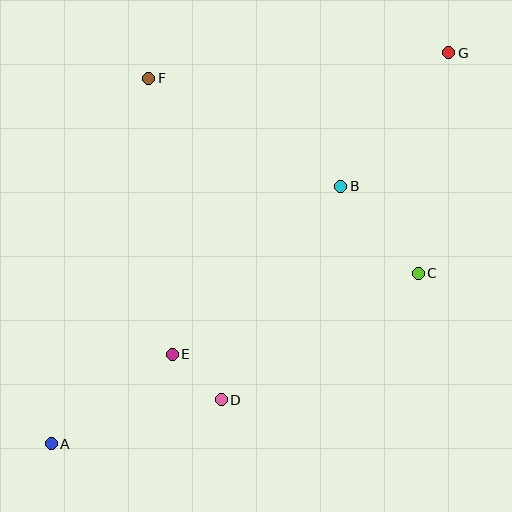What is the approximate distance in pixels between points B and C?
The distance between B and C is approximately 117 pixels.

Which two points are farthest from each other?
Points A and G are farthest from each other.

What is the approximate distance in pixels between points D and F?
The distance between D and F is approximately 330 pixels.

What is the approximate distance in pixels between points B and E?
The distance between B and E is approximately 238 pixels.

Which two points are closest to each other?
Points D and E are closest to each other.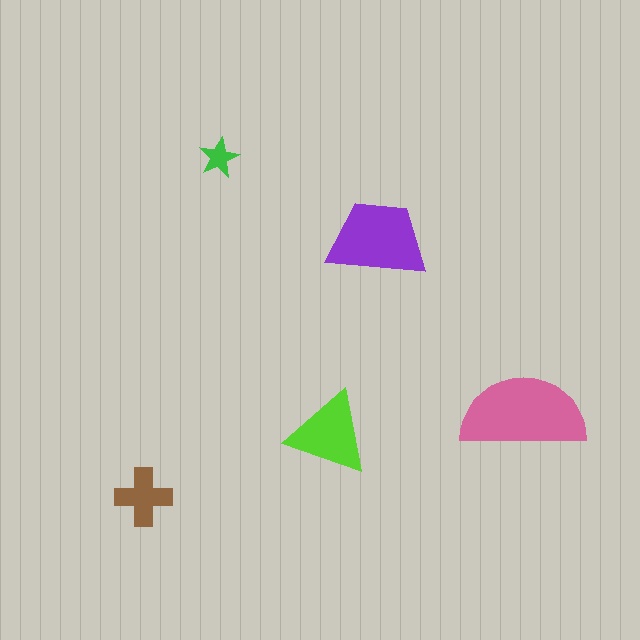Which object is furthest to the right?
The pink semicircle is rightmost.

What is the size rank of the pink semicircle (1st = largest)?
1st.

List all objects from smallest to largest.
The green star, the brown cross, the lime triangle, the purple trapezoid, the pink semicircle.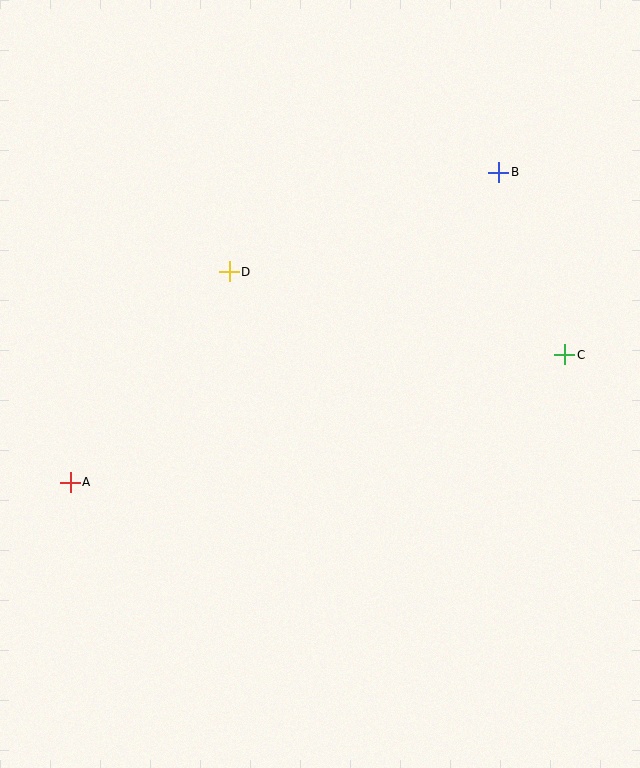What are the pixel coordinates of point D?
Point D is at (229, 272).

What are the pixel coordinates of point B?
Point B is at (499, 172).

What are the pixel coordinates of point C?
Point C is at (565, 355).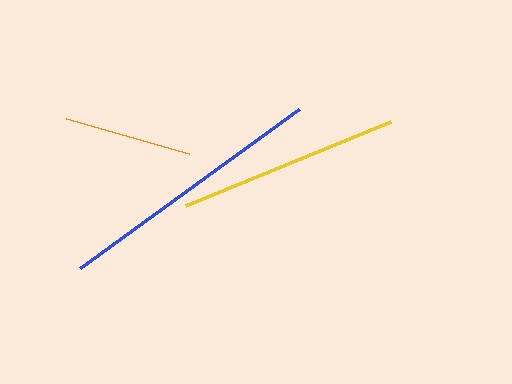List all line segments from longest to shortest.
From longest to shortest: blue, yellow, orange.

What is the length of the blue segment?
The blue segment is approximately 270 pixels long.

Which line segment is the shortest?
The orange line is the shortest at approximately 128 pixels.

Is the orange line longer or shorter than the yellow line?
The yellow line is longer than the orange line.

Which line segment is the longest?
The blue line is the longest at approximately 270 pixels.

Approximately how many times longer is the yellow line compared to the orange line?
The yellow line is approximately 1.7 times the length of the orange line.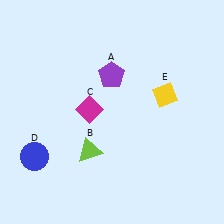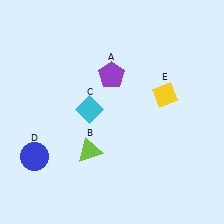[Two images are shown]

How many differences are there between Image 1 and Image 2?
There is 1 difference between the two images.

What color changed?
The diamond (C) changed from magenta in Image 1 to cyan in Image 2.